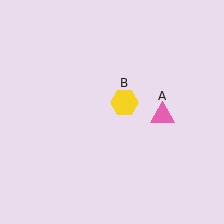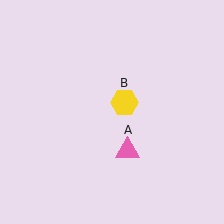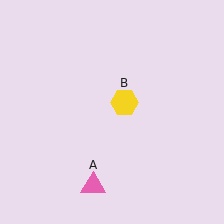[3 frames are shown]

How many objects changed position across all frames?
1 object changed position: pink triangle (object A).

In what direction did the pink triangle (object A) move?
The pink triangle (object A) moved down and to the left.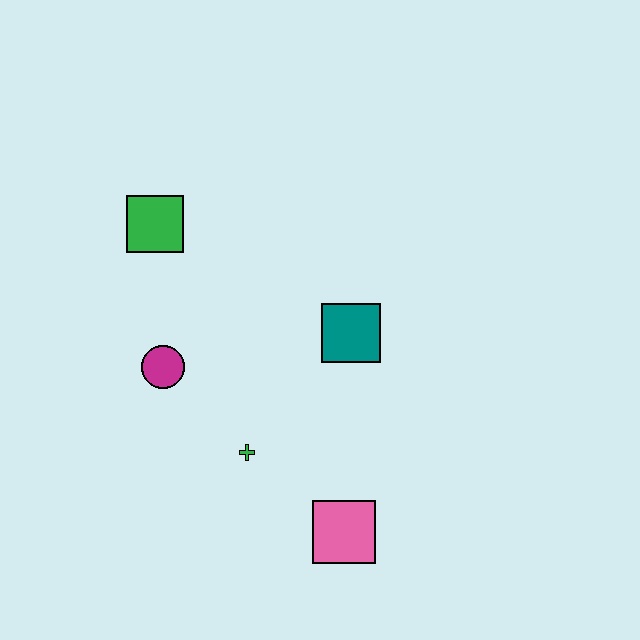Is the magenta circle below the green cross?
No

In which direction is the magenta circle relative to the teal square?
The magenta circle is to the left of the teal square.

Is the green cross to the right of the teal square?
No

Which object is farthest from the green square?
The pink square is farthest from the green square.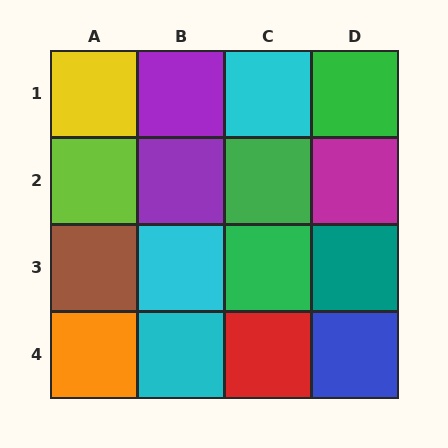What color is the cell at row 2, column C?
Green.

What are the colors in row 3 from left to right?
Brown, cyan, green, teal.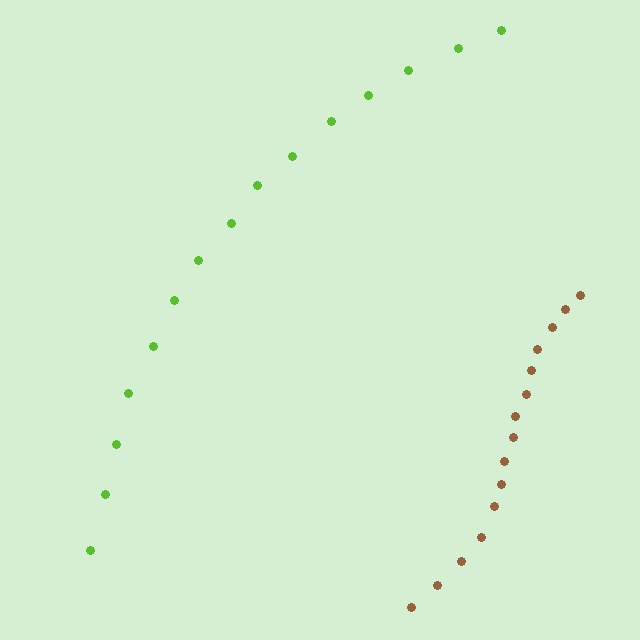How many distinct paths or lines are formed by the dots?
There are 2 distinct paths.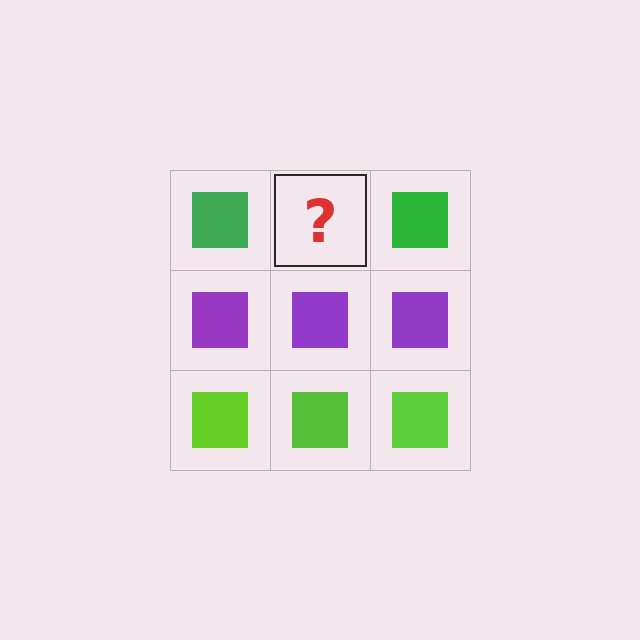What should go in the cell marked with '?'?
The missing cell should contain a green square.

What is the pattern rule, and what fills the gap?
The rule is that each row has a consistent color. The gap should be filled with a green square.